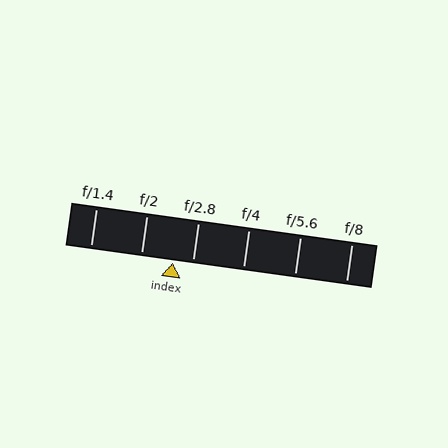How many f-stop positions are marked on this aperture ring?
There are 6 f-stop positions marked.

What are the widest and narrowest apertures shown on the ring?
The widest aperture shown is f/1.4 and the narrowest is f/8.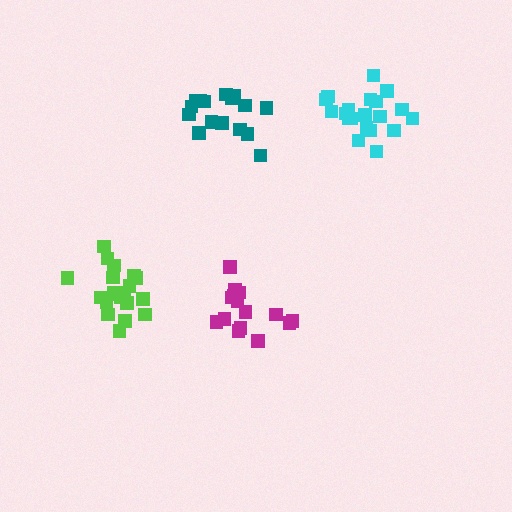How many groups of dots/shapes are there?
There are 4 groups.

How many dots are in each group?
Group 1: 20 dots, Group 2: 20 dots, Group 3: 16 dots, Group 4: 15 dots (71 total).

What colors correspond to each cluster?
The clusters are colored: lime, cyan, teal, magenta.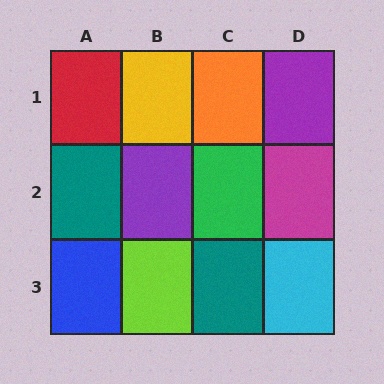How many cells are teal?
2 cells are teal.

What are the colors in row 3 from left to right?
Blue, lime, teal, cyan.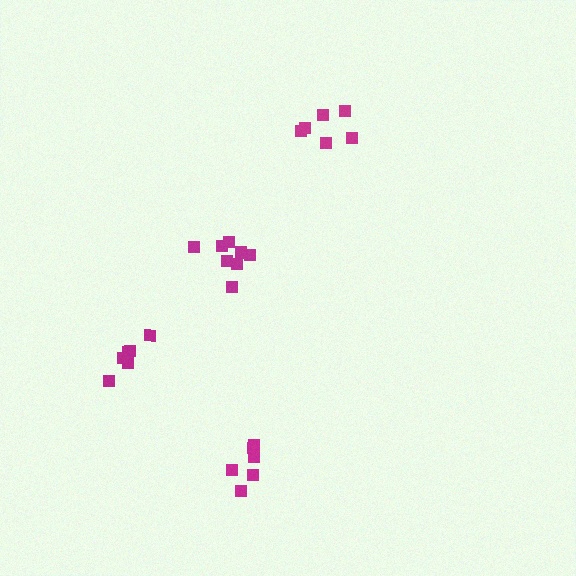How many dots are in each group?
Group 1: 6 dots, Group 2: 6 dots, Group 3: 9 dots, Group 4: 7 dots (28 total).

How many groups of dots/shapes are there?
There are 4 groups.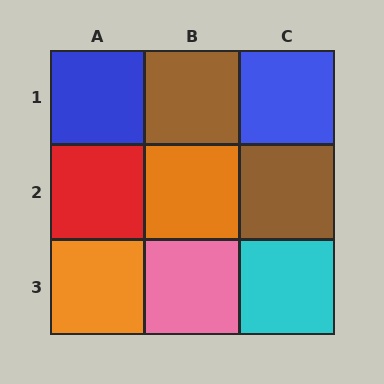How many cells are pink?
1 cell is pink.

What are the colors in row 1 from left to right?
Blue, brown, blue.